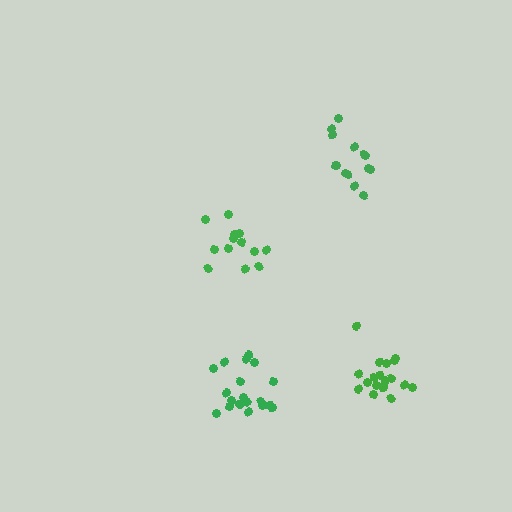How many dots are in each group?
Group 1: 19 dots, Group 2: 14 dots, Group 3: 19 dots, Group 4: 13 dots (65 total).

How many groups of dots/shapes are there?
There are 4 groups.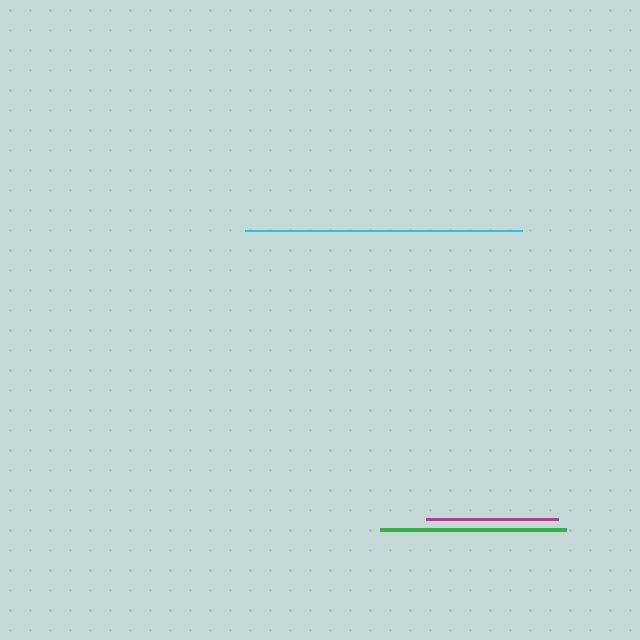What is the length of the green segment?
The green segment is approximately 186 pixels long.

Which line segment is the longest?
The cyan line is the longest at approximately 278 pixels.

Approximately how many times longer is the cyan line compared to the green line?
The cyan line is approximately 1.5 times the length of the green line.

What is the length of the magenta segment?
The magenta segment is approximately 132 pixels long.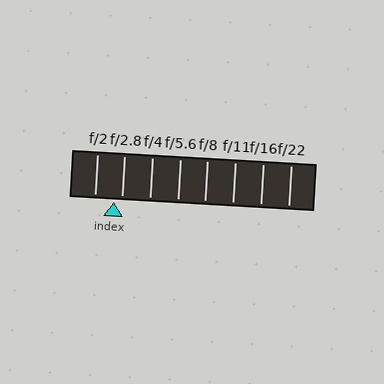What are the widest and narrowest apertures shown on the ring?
The widest aperture shown is f/2 and the narrowest is f/22.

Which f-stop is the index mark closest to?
The index mark is closest to f/2.8.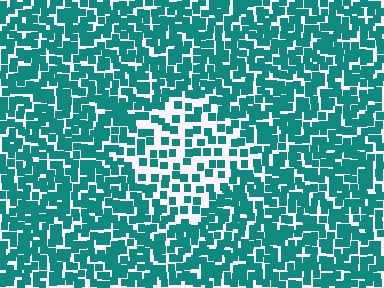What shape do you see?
I see a diamond.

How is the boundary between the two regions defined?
The boundary is defined by a change in element density (approximately 2.0x ratio). All elements are the same color, size, and shape.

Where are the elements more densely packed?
The elements are more densely packed outside the diamond boundary.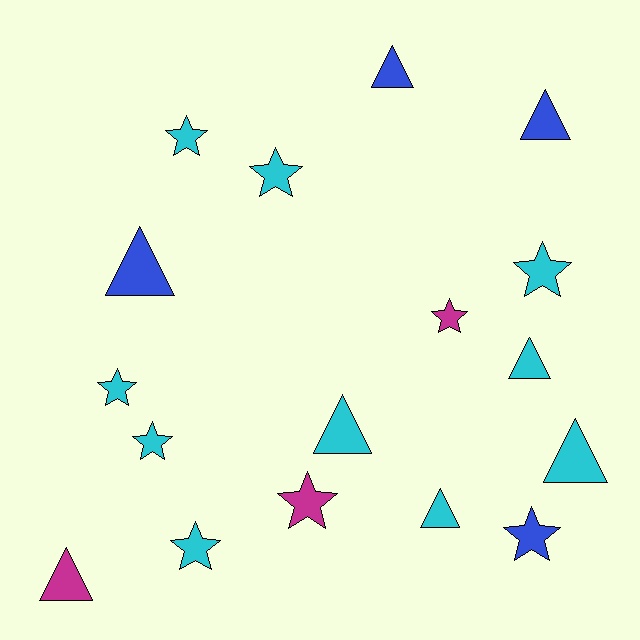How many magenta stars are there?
There are 2 magenta stars.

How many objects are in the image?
There are 17 objects.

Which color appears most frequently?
Cyan, with 10 objects.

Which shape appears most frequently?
Star, with 9 objects.